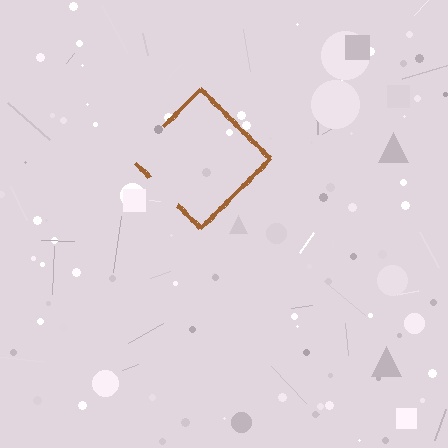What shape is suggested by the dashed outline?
The dashed outline suggests a diamond.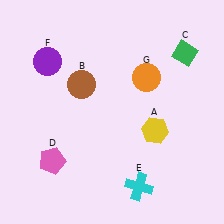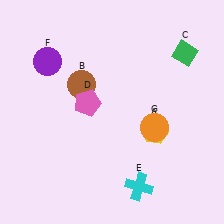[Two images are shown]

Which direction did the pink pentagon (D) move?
The pink pentagon (D) moved up.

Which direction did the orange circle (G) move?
The orange circle (G) moved down.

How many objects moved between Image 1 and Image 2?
2 objects moved between the two images.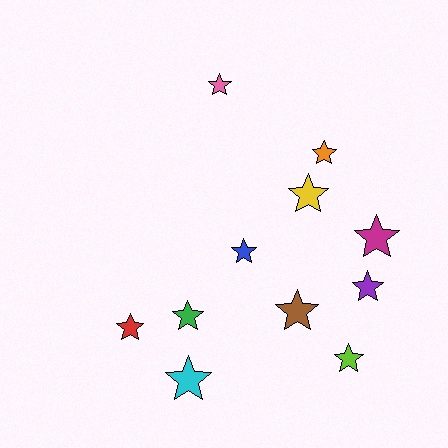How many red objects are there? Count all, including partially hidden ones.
There is 1 red object.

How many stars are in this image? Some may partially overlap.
There are 11 stars.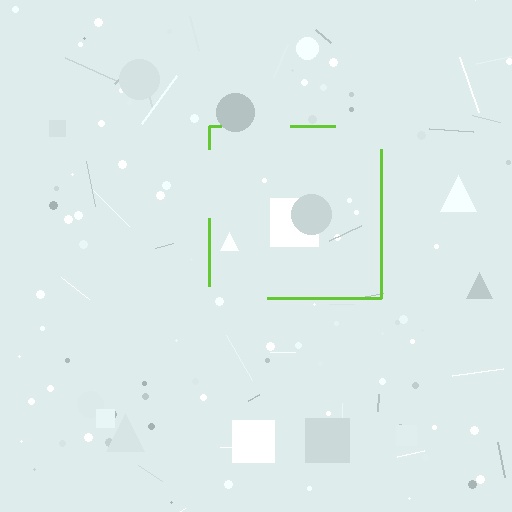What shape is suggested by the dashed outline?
The dashed outline suggests a square.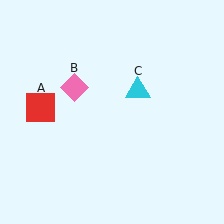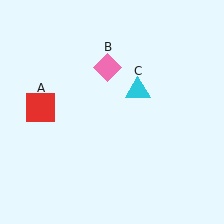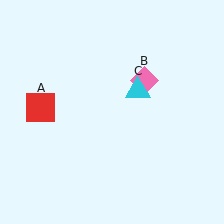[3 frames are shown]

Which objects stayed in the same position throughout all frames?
Red square (object A) and cyan triangle (object C) remained stationary.